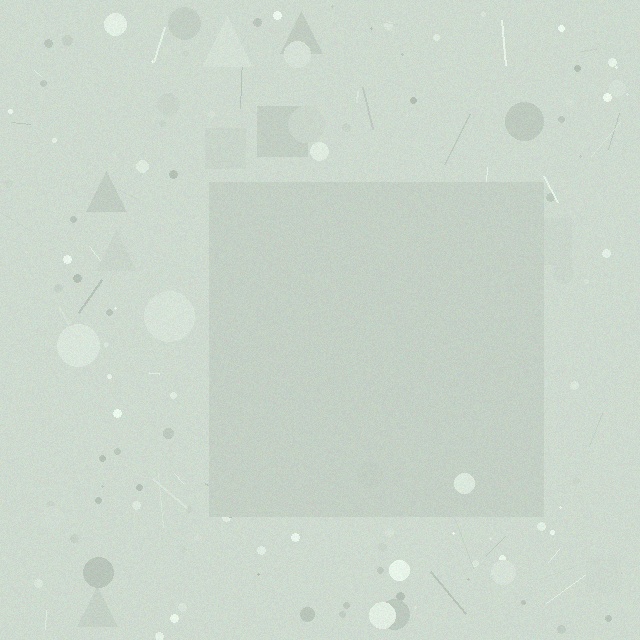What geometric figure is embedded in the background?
A square is embedded in the background.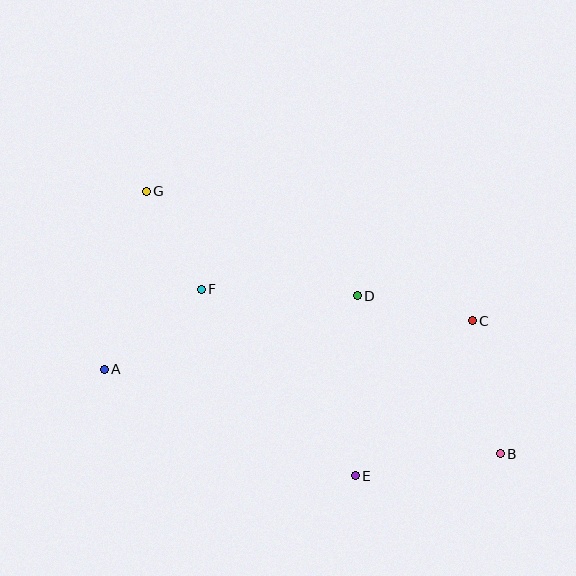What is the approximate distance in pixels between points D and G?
The distance between D and G is approximately 236 pixels.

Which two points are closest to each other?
Points F and G are closest to each other.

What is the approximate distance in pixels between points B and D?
The distance between B and D is approximately 213 pixels.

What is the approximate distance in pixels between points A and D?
The distance between A and D is approximately 263 pixels.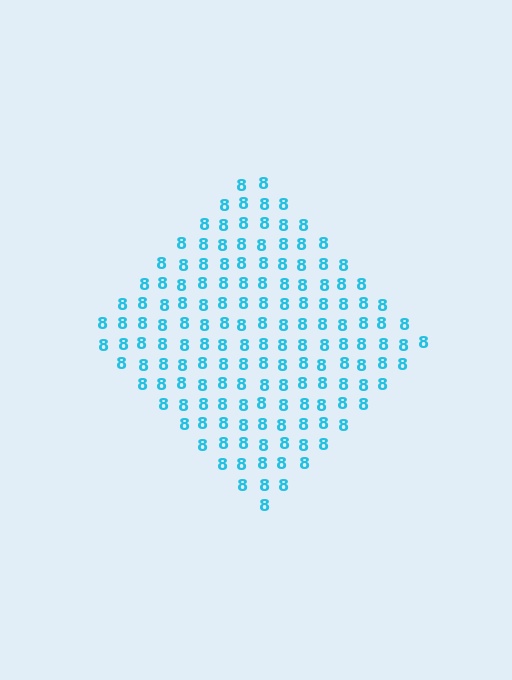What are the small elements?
The small elements are digit 8's.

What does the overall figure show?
The overall figure shows a diamond.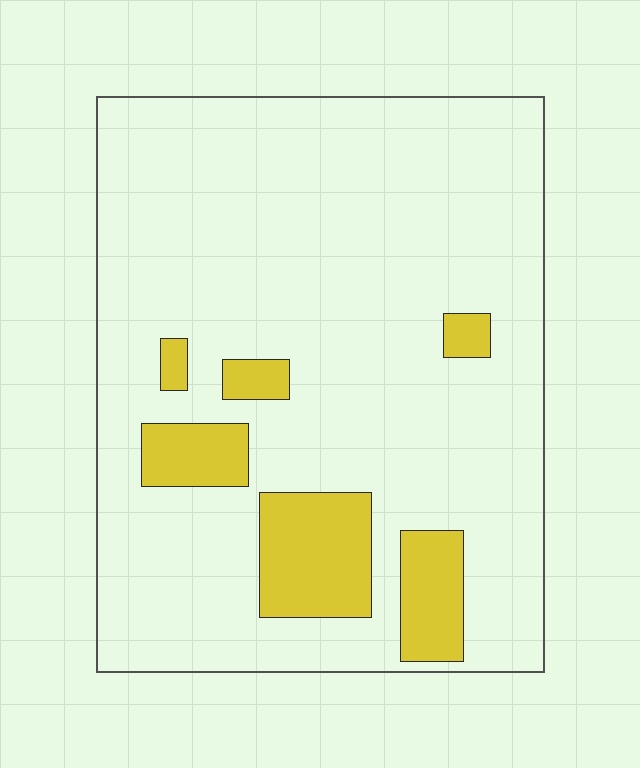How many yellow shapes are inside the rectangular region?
6.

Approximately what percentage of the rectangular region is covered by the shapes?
Approximately 15%.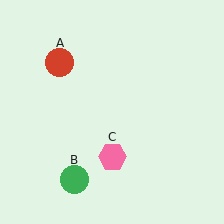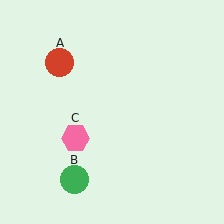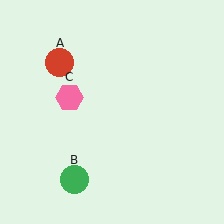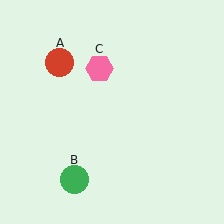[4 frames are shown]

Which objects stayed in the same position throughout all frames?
Red circle (object A) and green circle (object B) remained stationary.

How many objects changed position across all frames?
1 object changed position: pink hexagon (object C).